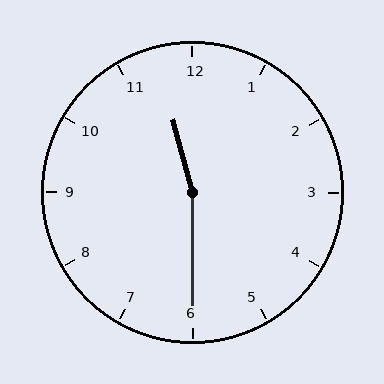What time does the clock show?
11:30.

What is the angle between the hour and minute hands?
Approximately 165 degrees.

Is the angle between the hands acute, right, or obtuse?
It is obtuse.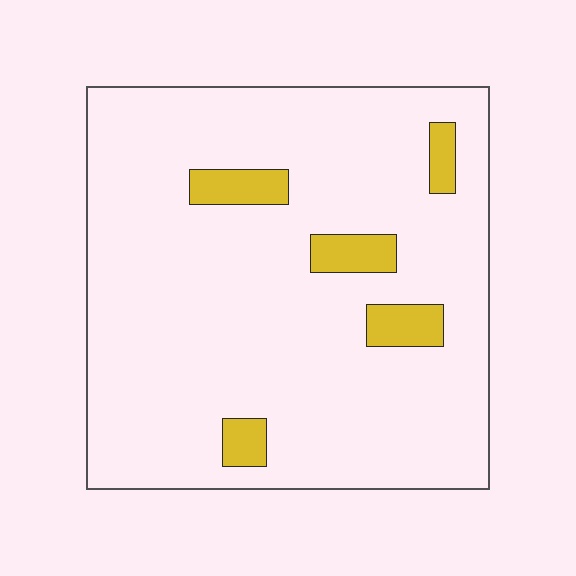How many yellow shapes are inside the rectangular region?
5.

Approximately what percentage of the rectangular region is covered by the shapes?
Approximately 10%.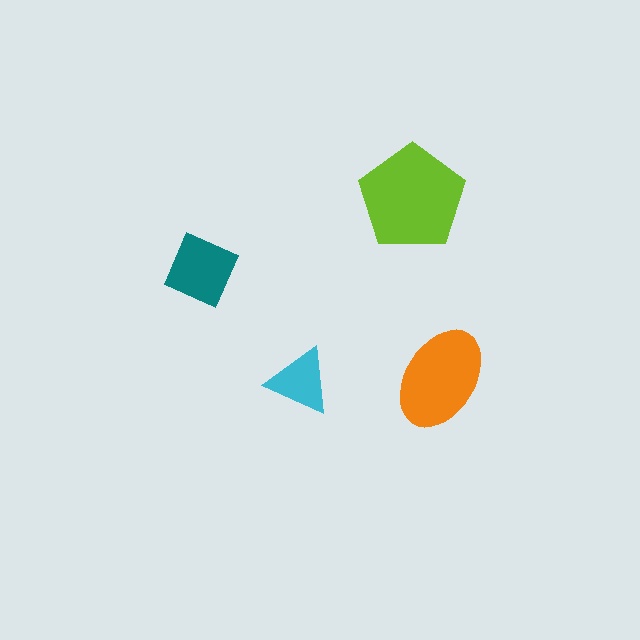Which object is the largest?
The lime pentagon.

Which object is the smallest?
The cyan triangle.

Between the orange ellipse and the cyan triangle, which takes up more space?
The orange ellipse.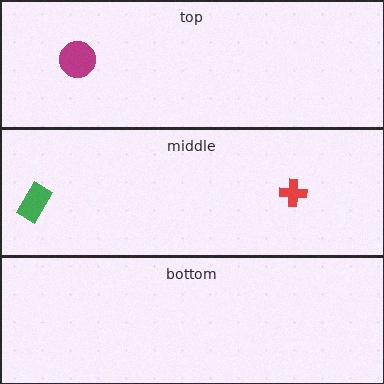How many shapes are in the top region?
1.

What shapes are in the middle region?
The red cross, the green rectangle.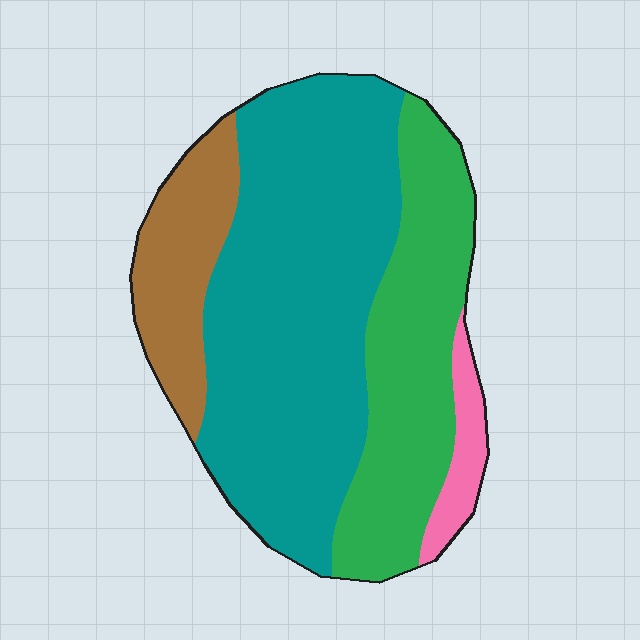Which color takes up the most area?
Teal, at roughly 55%.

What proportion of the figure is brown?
Brown covers roughly 15% of the figure.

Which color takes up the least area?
Pink, at roughly 5%.